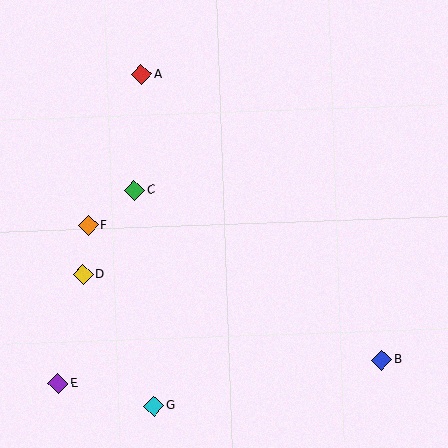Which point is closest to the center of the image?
Point C at (135, 190) is closest to the center.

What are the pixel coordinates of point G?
Point G is at (154, 406).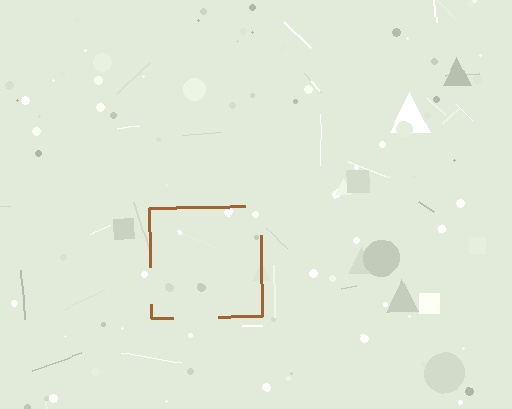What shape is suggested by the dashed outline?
The dashed outline suggests a square.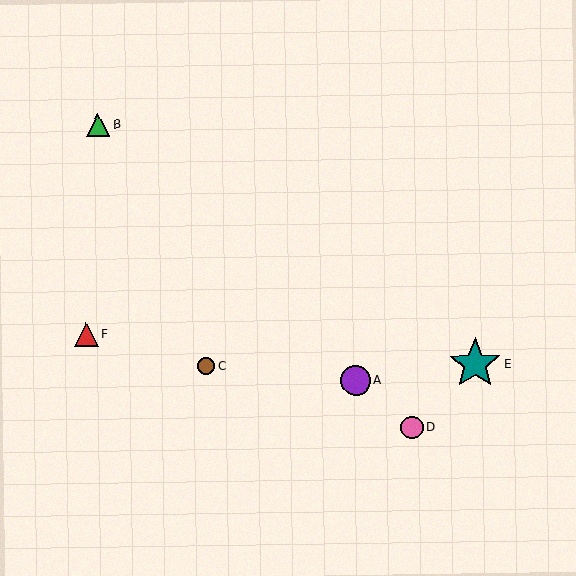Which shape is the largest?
The teal star (labeled E) is the largest.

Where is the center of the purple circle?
The center of the purple circle is at (356, 380).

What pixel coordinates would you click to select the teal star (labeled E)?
Click at (475, 364) to select the teal star E.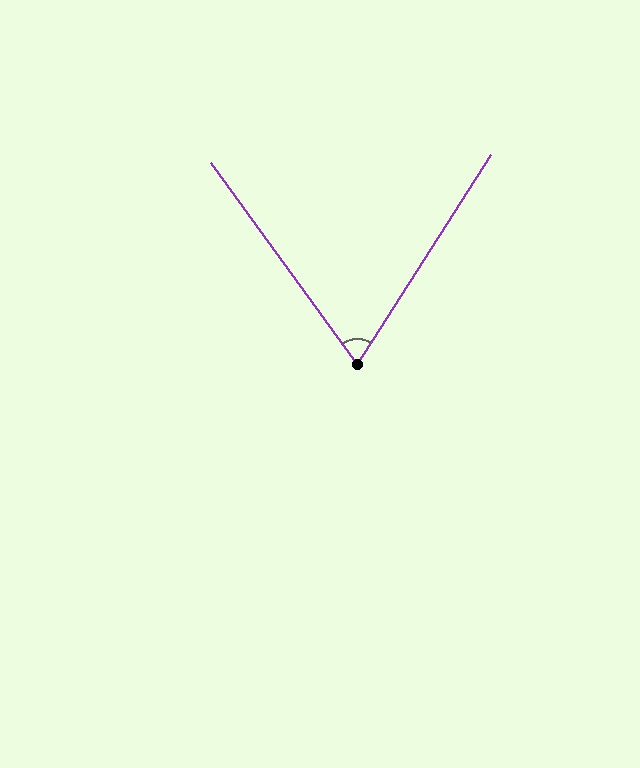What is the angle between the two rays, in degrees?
Approximately 68 degrees.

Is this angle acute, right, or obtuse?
It is acute.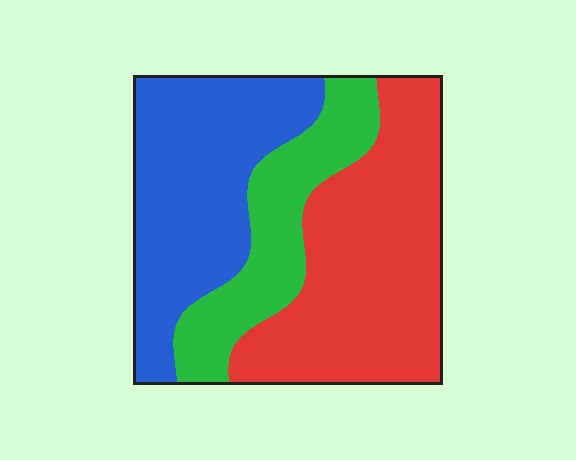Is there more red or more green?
Red.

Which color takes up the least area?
Green, at roughly 20%.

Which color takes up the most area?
Red, at roughly 45%.